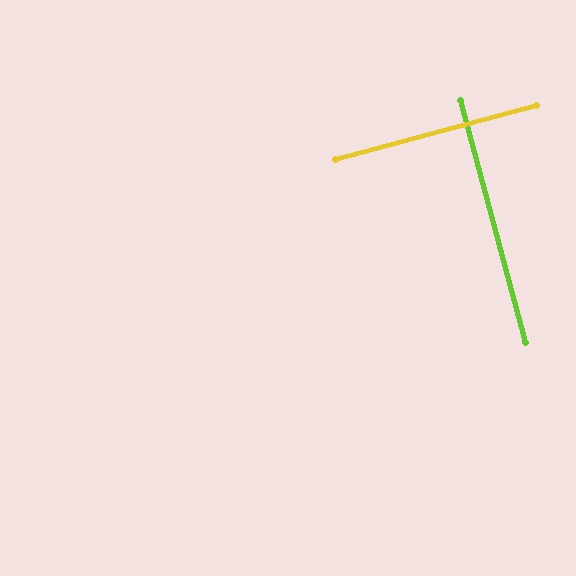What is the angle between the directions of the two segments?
Approximately 90 degrees.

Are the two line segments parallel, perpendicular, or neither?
Perpendicular — they meet at approximately 90°.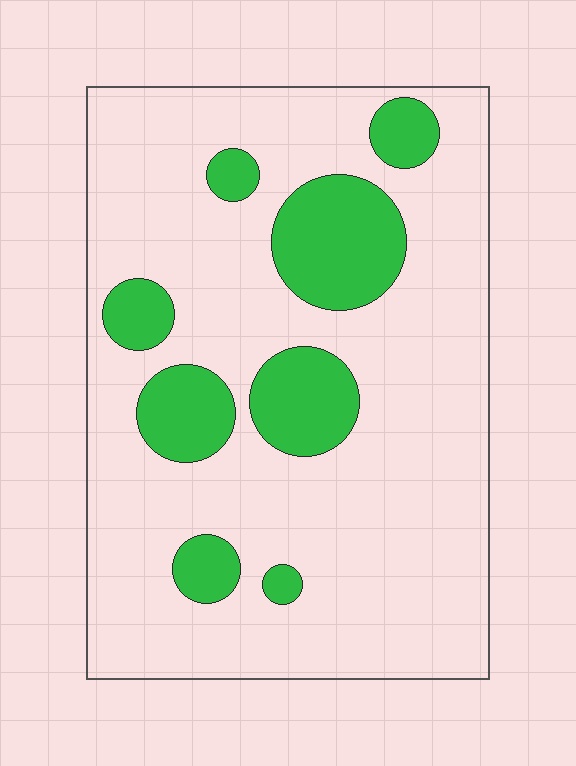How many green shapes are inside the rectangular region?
8.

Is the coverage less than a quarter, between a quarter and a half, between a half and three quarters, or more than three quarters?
Less than a quarter.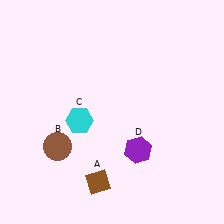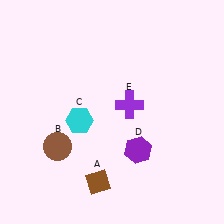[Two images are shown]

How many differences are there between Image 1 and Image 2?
There is 1 difference between the two images.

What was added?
A purple cross (E) was added in Image 2.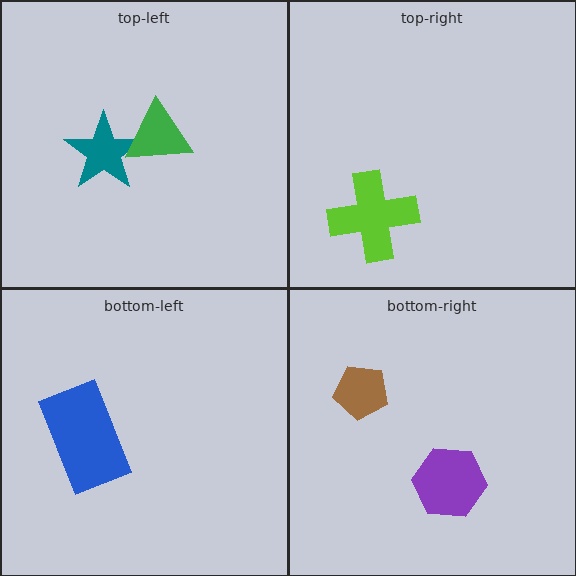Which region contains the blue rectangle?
The bottom-left region.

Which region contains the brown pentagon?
The bottom-right region.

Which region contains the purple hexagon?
The bottom-right region.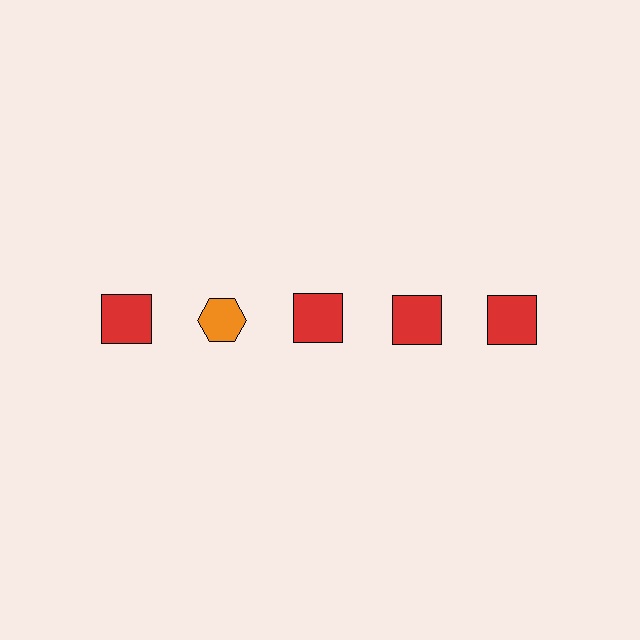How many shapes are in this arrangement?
There are 5 shapes arranged in a grid pattern.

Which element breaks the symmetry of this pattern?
The orange hexagon in the top row, second from left column breaks the symmetry. All other shapes are red squares.